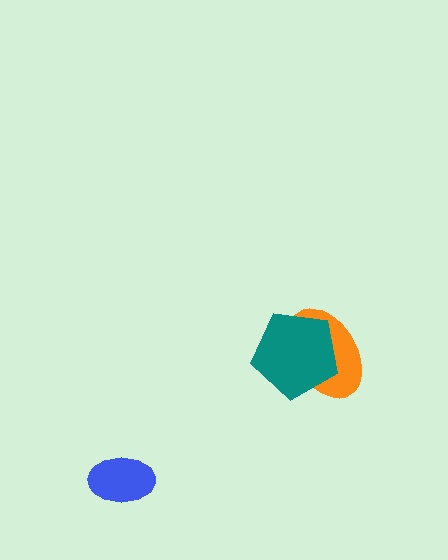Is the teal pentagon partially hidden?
No, no other shape covers it.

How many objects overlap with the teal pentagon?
1 object overlaps with the teal pentagon.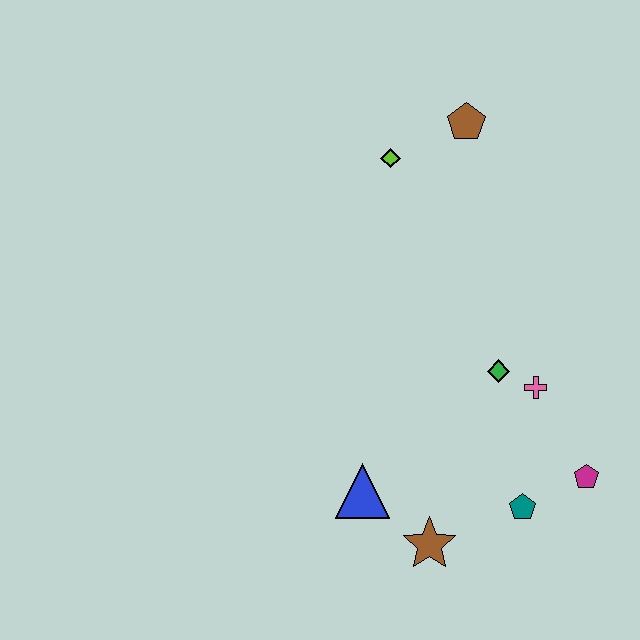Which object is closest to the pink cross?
The green diamond is closest to the pink cross.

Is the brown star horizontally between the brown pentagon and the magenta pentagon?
No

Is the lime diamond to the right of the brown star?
No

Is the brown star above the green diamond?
No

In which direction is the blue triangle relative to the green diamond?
The blue triangle is to the left of the green diamond.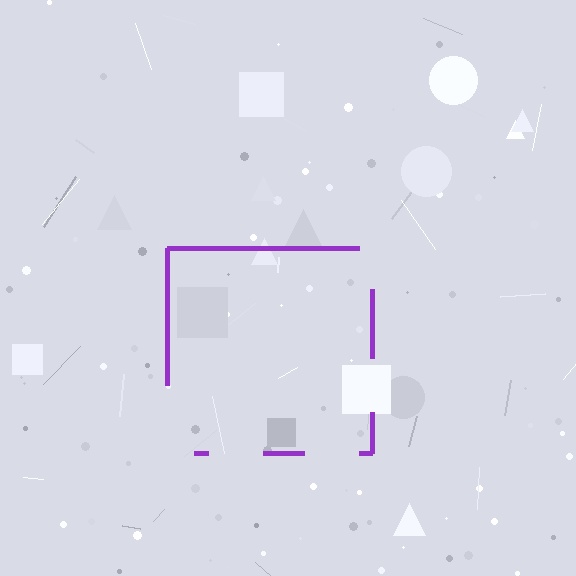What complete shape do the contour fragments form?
The contour fragments form a square.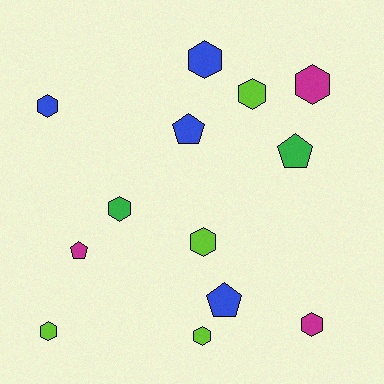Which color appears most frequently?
Lime, with 4 objects.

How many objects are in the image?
There are 13 objects.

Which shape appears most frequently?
Hexagon, with 9 objects.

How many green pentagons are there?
There is 1 green pentagon.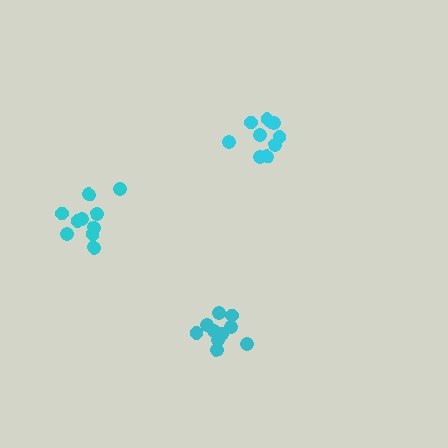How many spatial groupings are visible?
There are 3 spatial groupings.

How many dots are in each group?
Group 1: 10 dots, Group 2: 10 dots, Group 3: 10 dots (30 total).